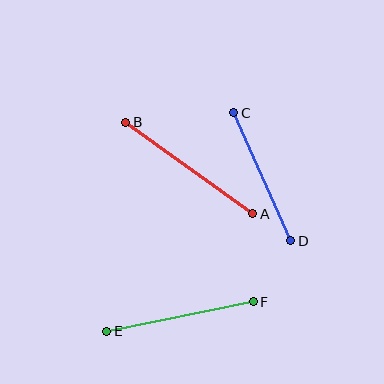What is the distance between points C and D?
The distance is approximately 140 pixels.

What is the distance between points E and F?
The distance is approximately 149 pixels.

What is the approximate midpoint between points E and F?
The midpoint is at approximately (180, 317) pixels.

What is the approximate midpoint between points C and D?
The midpoint is at approximately (262, 177) pixels.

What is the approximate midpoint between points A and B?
The midpoint is at approximately (189, 168) pixels.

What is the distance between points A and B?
The distance is approximately 156 pixels.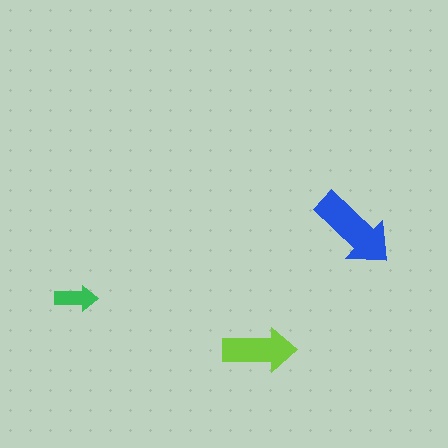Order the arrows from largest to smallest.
the blue one, the lime one, the green one.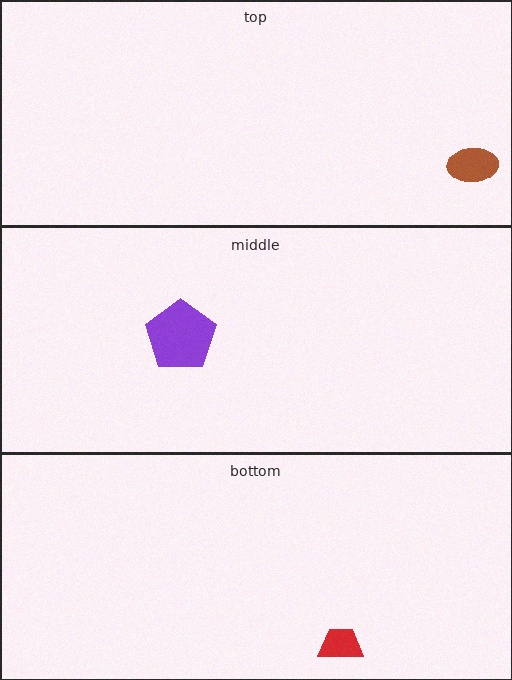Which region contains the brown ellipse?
The top region.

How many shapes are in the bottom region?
1.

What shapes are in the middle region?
The purple pentagon.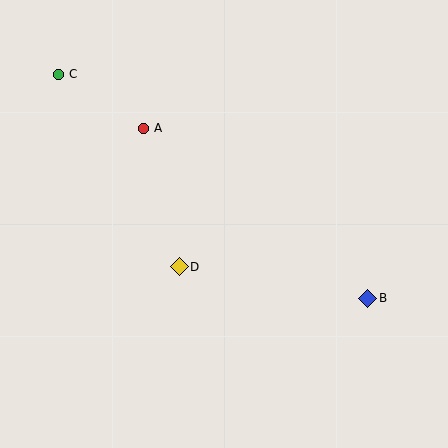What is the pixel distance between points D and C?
The distance between D and C is 227 pixels.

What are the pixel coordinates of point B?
Point B is at (368, 298).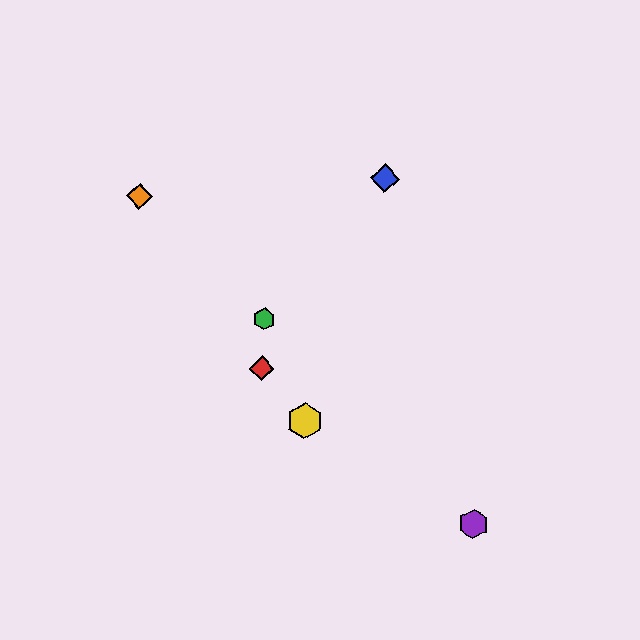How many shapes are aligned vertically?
2 shapes (the red diamond, the green hexagon) are aligned vertically.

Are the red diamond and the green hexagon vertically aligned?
Yes, both are at x≈262.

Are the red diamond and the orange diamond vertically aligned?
No, the red diamond is at x≈262 and the orange diamond is at x≈139.